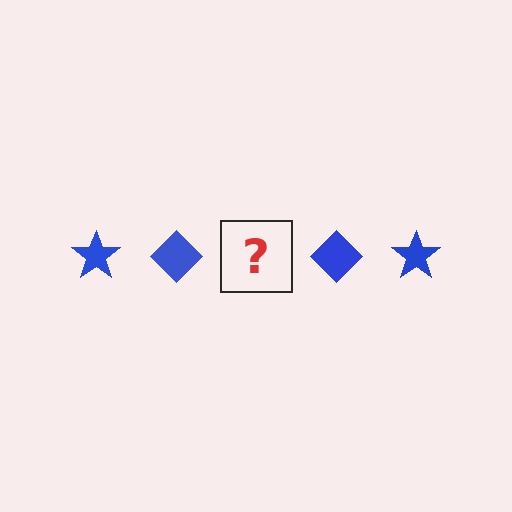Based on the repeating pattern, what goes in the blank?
The blank should be a blue star.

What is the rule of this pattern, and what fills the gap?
The rule is that the pattern cycles through star, diamond shapes in blue. The gap should be filled with a blue star.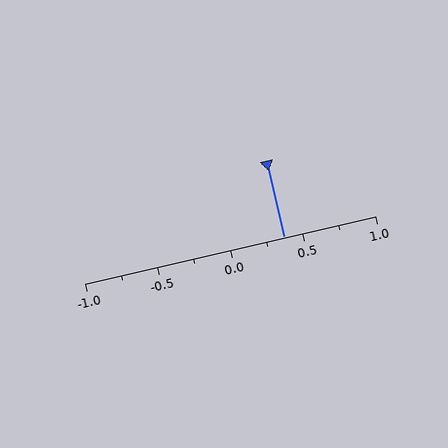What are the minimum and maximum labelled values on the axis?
The axis runs from -1.0 to 1.0.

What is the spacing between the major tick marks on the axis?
The major ticks are spaced 0.5 apart.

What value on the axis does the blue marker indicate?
The marker indicates approximately 0.38.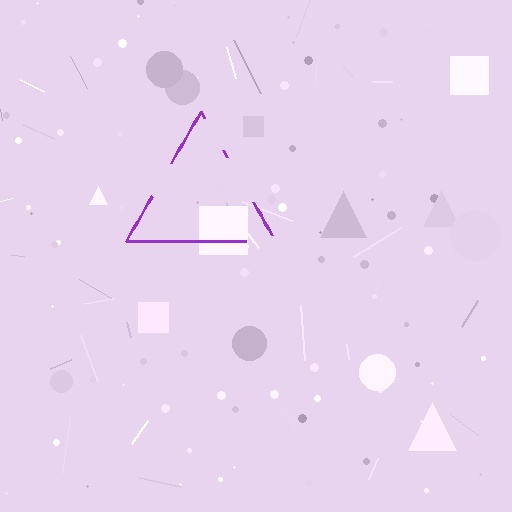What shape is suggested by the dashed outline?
The dashed outline suggests a triangle.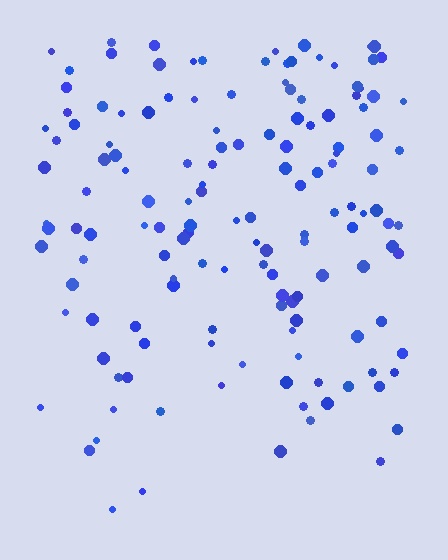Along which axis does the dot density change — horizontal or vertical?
Vertical.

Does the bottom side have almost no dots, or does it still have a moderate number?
Still a moderate number, just noticeably fewer than the top.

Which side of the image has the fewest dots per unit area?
The bottom.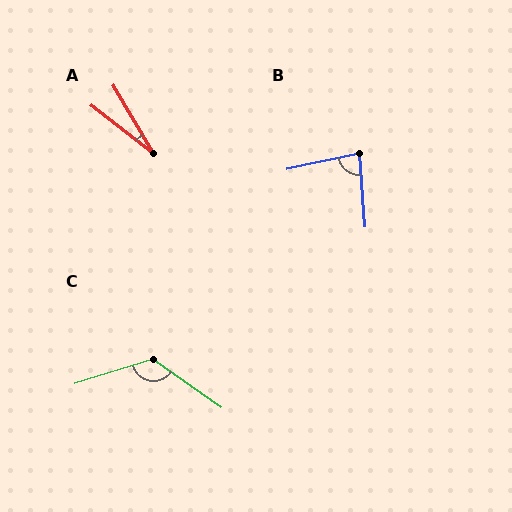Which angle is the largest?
C, at approximately 128 degrees.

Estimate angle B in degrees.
Approximately 82 degrees.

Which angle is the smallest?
A, at approximately 22 degrees.